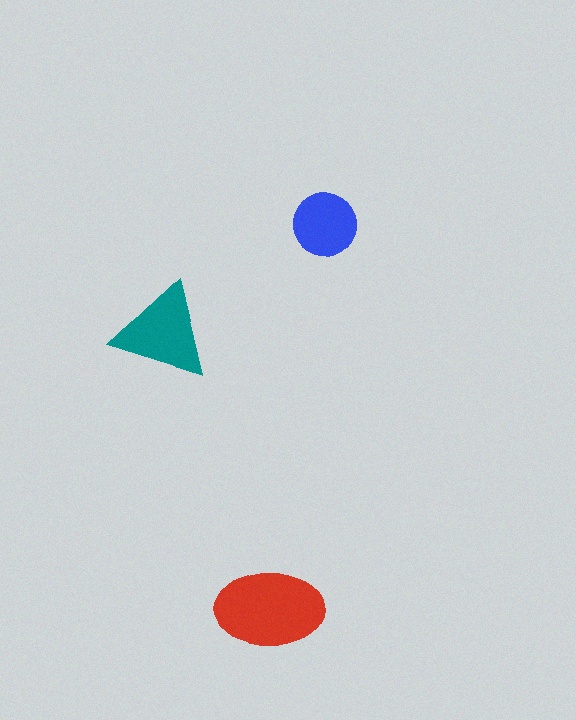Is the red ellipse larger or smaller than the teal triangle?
Larger.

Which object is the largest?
The red ellipse.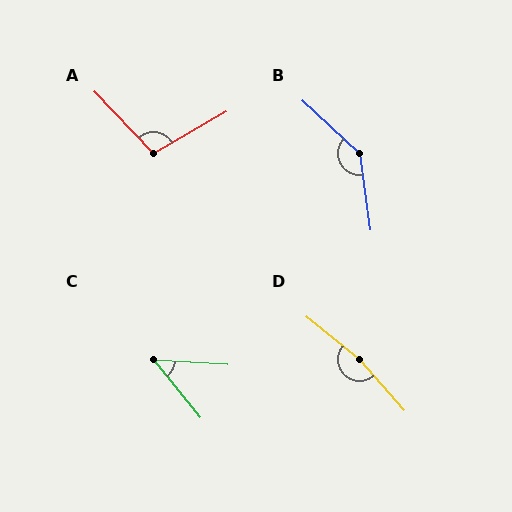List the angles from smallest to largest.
C (47°), A (103°), B (141°), D (170°).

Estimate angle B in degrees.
Approximately 141 degrees.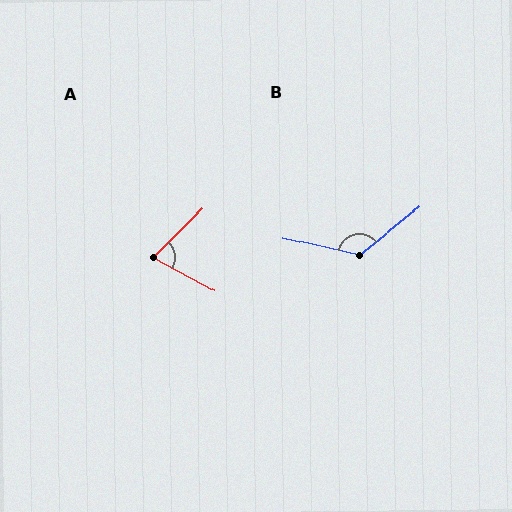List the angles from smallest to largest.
A (73°), B (129°).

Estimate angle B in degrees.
Approximately 129 degrees.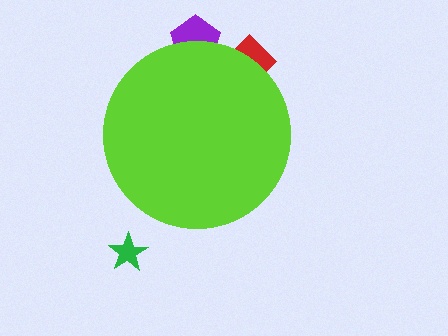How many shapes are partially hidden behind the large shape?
2 shapes are partially hidden.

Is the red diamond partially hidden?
Yes, the red diamond is partially hidden behind the lime circle.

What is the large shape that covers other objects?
A lime circle.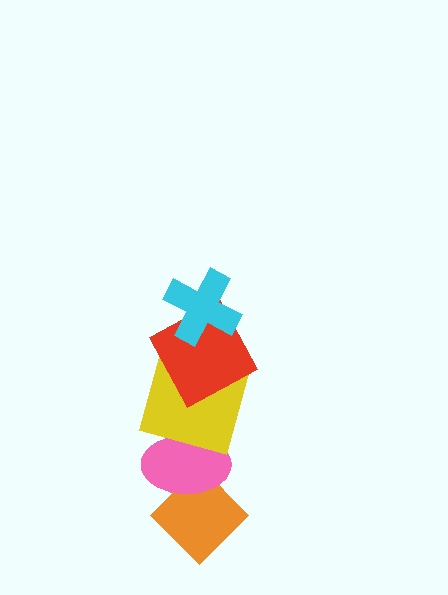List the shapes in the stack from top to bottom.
From top to bottom: the cyan cross, the red square, the yellow square, the pink ellipse, the orange diamond.